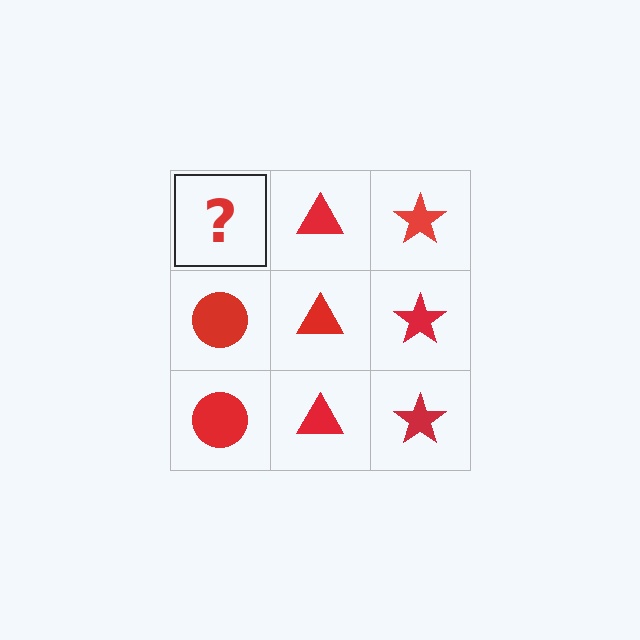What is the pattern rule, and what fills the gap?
The rule is that each column has a consistent shape. The gap should be filled with a red circle.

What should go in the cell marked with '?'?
The missing cell should contain a red circle.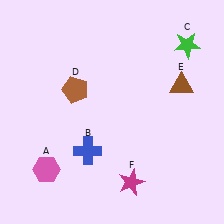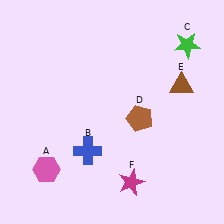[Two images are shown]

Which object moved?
The brown pentagon (D) moved right.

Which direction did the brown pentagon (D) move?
The brown pentagon (D) moved right.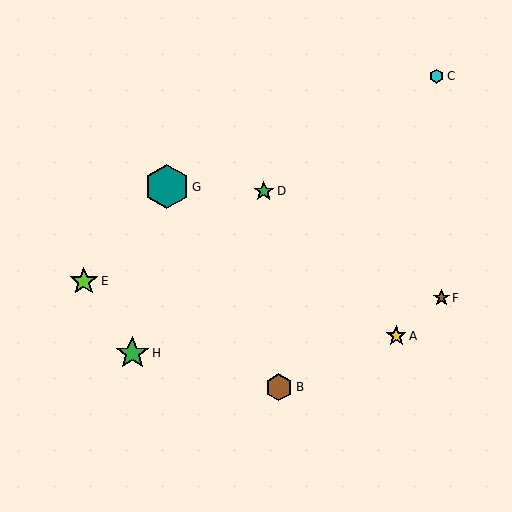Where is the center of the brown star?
The center of the brown star is at (442, 297).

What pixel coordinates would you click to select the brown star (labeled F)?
Click at (442, 297) to select the brown star F.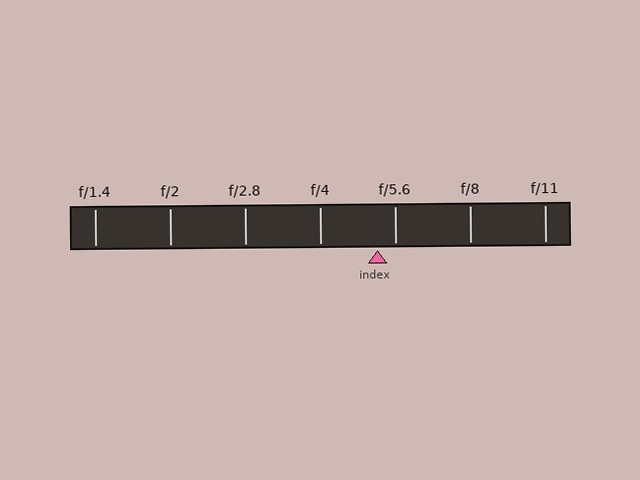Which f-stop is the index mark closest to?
The index mark is closest to f/5.6.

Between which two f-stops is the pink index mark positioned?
The index mark is between f/4 and f/5.6.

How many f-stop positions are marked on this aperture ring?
There are 7 f-stop positions marked.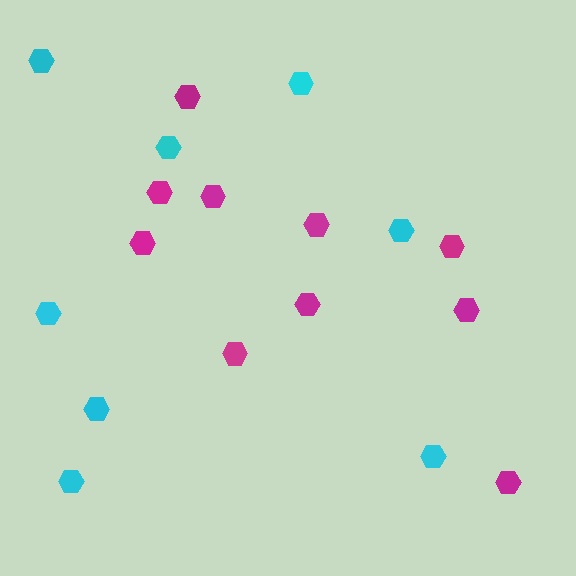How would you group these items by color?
There are 2 groups: one group of magenta hexagons (10) and one group of cyan hexagons (8).